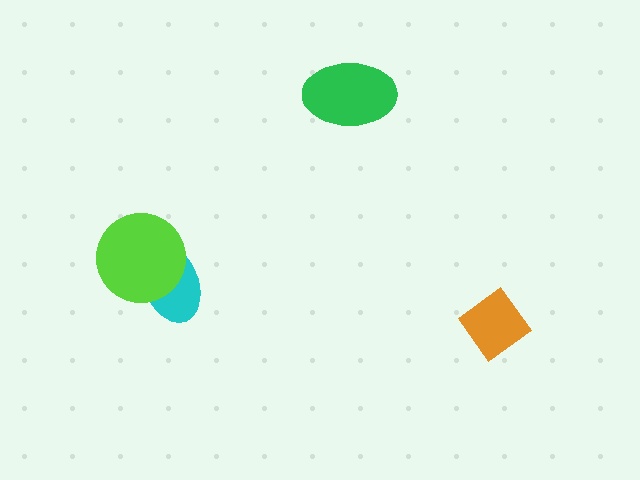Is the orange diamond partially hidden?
No, no other shape covers it.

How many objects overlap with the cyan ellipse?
1 object overlaps with the cyan ellipse.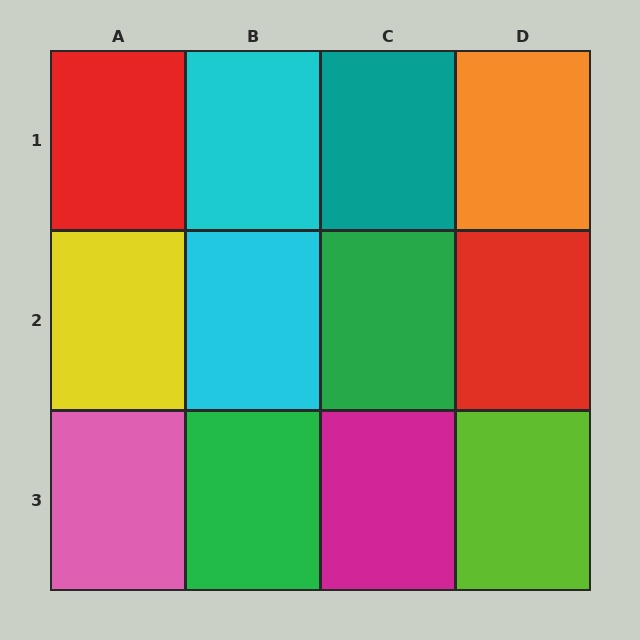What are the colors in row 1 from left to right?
Red, cyan, teal, orange.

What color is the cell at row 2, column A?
Yellow.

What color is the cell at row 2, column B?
Cyan.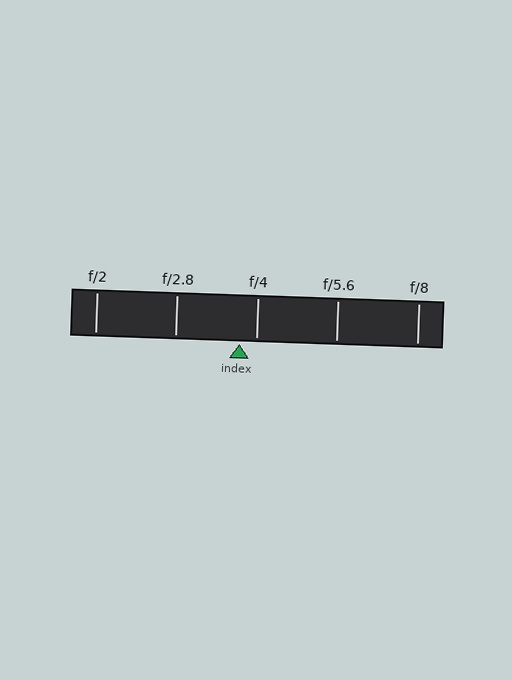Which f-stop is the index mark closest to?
The index mark is closest to f/4.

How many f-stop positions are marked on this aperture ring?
There are 5 f-stop positions marked.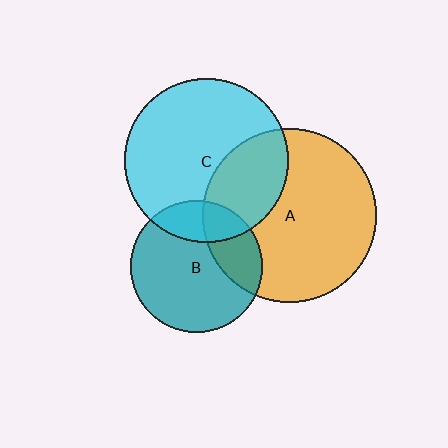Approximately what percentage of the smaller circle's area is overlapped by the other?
Approximately 30%.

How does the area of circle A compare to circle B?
Approximately 1.7 times.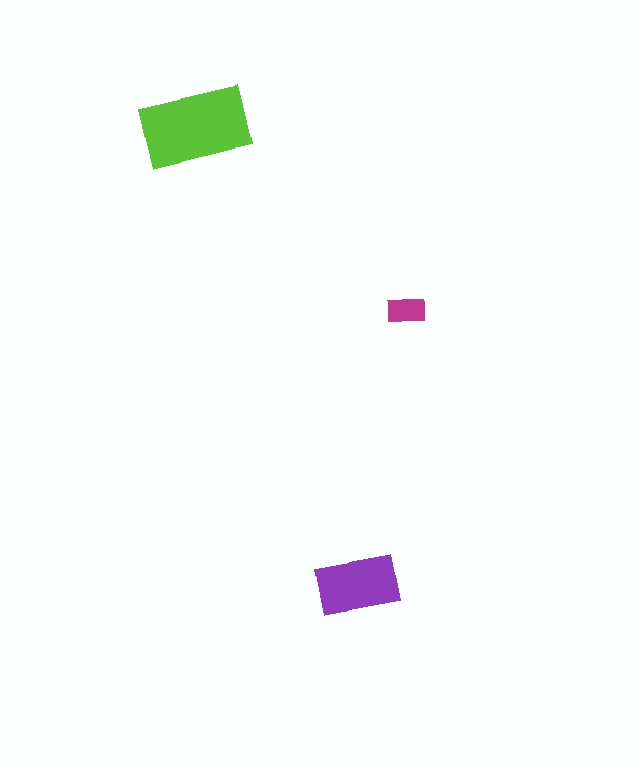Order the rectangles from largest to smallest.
the lime one, the purple one, the magenta one.